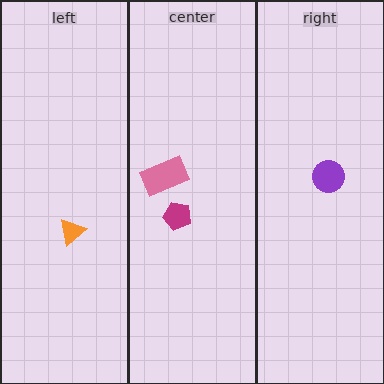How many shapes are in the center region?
2.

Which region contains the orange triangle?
The left region.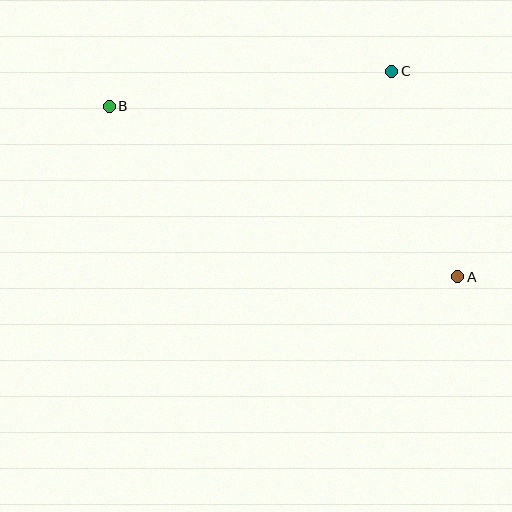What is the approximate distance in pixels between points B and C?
The distance between B and C is approximately 285 pixels.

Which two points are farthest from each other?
Points A and B are farthest from each other.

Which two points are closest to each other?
Points A and C are closest to each other.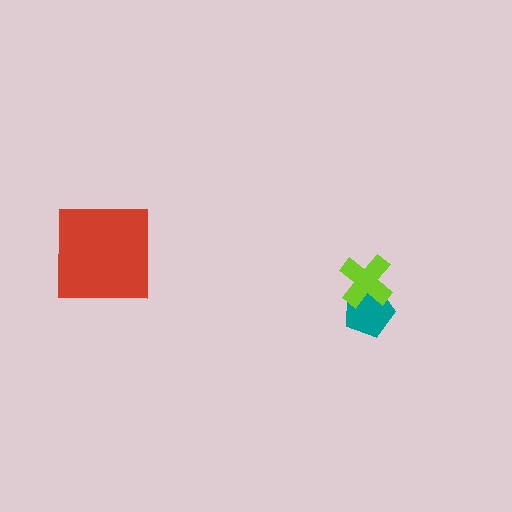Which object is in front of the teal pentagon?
The lime cross is in front of the teal pentagon.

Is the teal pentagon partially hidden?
Yes, it is partially covered by another shape.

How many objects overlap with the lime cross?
1 object overlaps with the lime cross.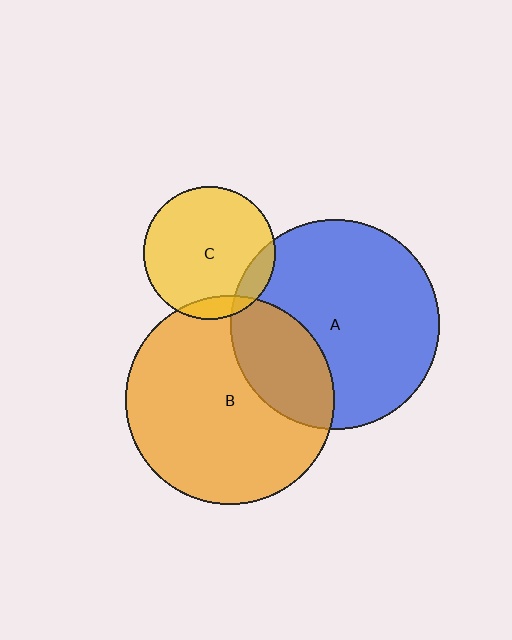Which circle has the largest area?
Circle A (blue).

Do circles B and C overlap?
Yes.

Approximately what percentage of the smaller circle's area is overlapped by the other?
Approximately 10%.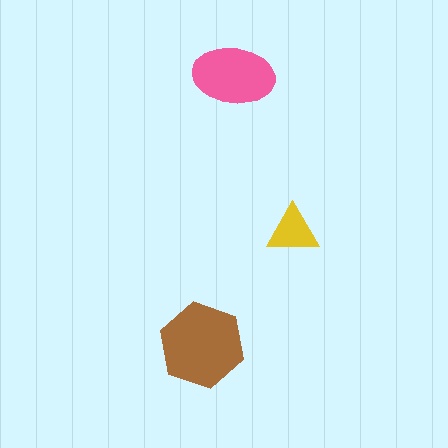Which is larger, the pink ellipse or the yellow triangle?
The pink ellipse.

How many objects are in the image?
There are 3 objects in the image.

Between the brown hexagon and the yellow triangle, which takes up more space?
The brown hexagon.